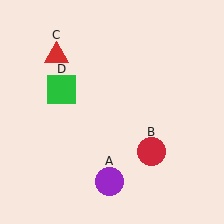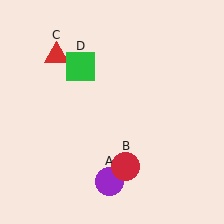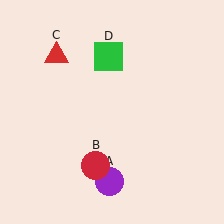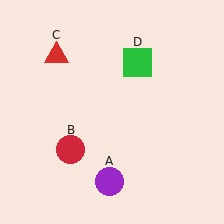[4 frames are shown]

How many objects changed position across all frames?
2 objects changed position: red circle (object B), green square (object D).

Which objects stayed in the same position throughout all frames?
Purple circle (object A) and red triangle (object C) remained stationary.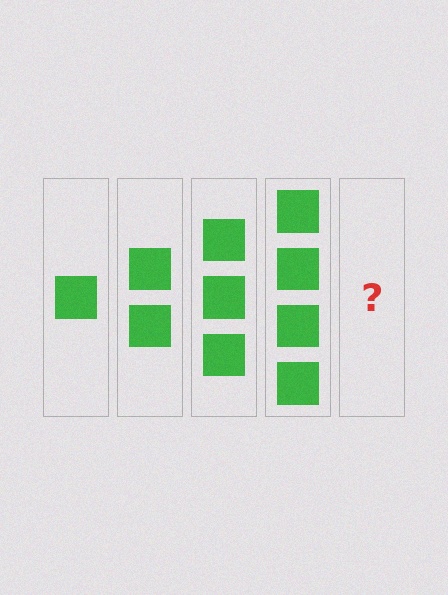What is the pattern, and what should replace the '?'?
The pattern is that each step adds one more square. The '?' should be 5 squares.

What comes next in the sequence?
The next element should be 5 squares.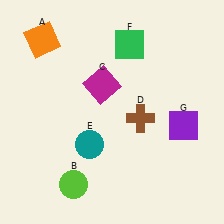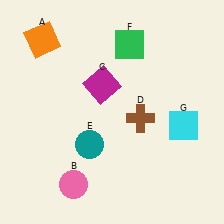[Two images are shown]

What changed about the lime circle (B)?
In Image 1, B is lime. In Image 2, it changed to pink.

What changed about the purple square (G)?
In Image 1, G is purple. In Image 2, it changed to cyan.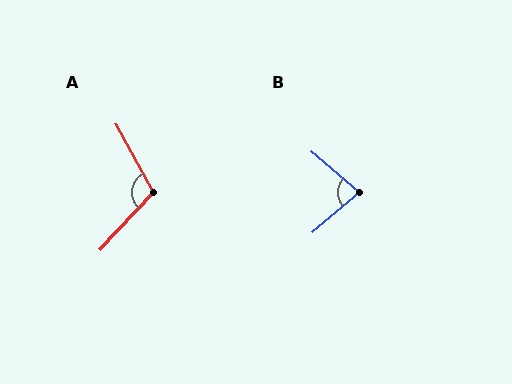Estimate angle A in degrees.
Approximately 108 degrees.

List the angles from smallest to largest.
B (80°), A (108°).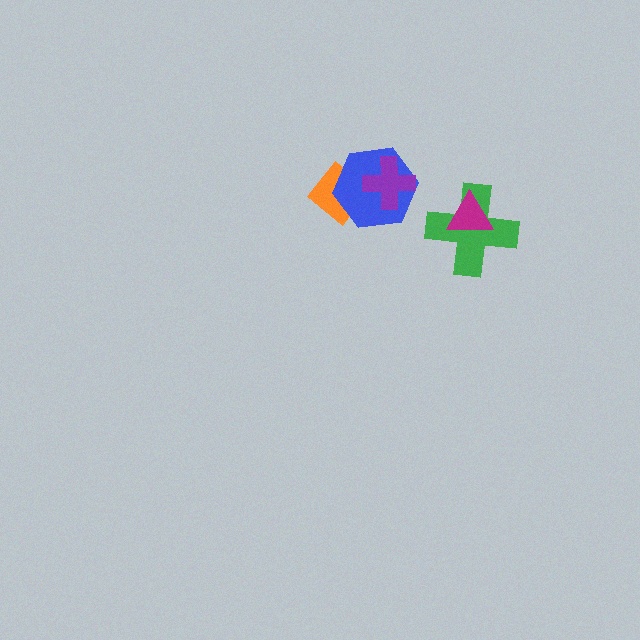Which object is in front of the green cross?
The magenta triangle is in front of the green cross.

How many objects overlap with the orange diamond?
2 objects overlap with the orange diamond.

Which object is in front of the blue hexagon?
The purple cross is in front of the blue hexagon.